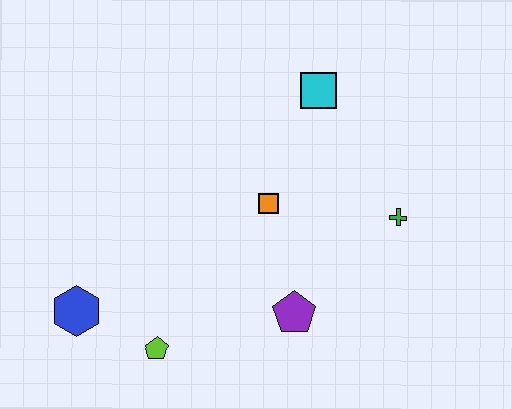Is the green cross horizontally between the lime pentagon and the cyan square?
No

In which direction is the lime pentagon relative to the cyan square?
The lime pentagon is below the cyan square.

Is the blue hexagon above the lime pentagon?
Yes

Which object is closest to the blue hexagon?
The lime pentagon is closest to the blue hexagon.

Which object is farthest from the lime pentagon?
The cyan square is farthest from the lime pentagon.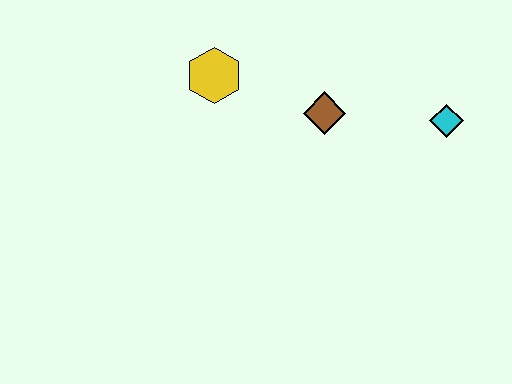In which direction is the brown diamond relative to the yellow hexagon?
The brown diamond is to the right of the yellow hexagon.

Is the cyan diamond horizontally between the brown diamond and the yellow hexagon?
No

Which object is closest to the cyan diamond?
The brown diamond is closest to the cyan diamond.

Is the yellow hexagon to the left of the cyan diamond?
Yes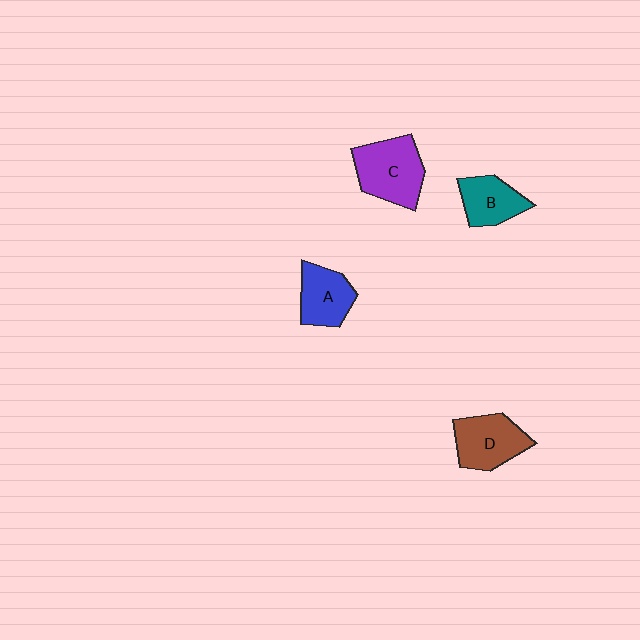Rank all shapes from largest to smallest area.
From largest to smallest: C (purple), D (brown), A (blue), B (teal).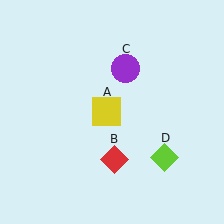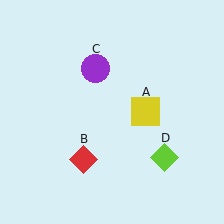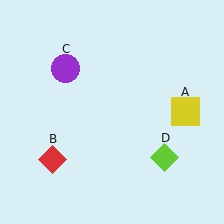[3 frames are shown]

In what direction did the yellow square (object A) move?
The yellow square (object A) moved right.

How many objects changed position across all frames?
3 objects changed position: yellow square (object A), red diamond (object B), purple circle (object C).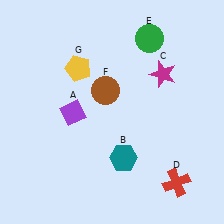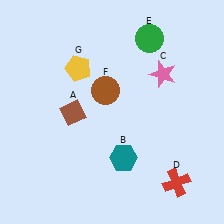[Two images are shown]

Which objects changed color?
A changed from purple to brown. C changed from magenta to pink.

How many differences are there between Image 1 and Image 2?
There are 2 differences between the two images.